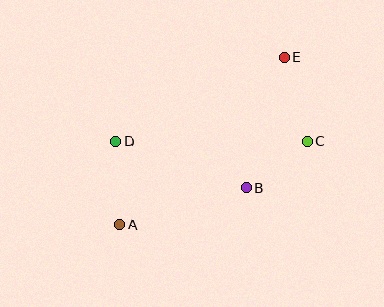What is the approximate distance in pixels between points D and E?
The distance between D and E is approximately 188 pixels.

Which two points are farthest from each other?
Points A and E are farthest from each other.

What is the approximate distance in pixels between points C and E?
The distance between C and E is approximately 87 pixels.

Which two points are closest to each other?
Points B and C are closest to each other.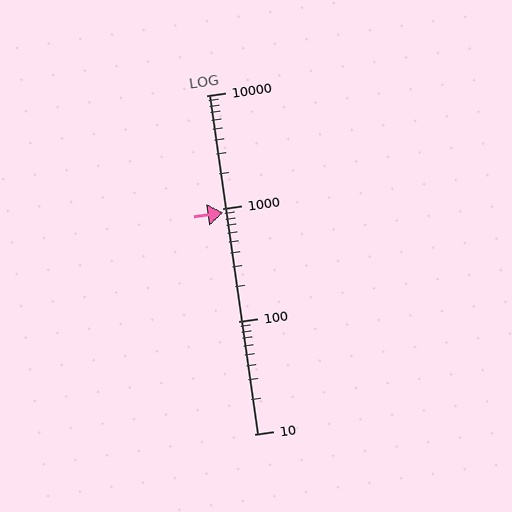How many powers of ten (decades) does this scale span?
The scale spans 3 decades, from 10 to 10000.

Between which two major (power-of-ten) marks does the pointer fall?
The pointer is between 100 and 1000.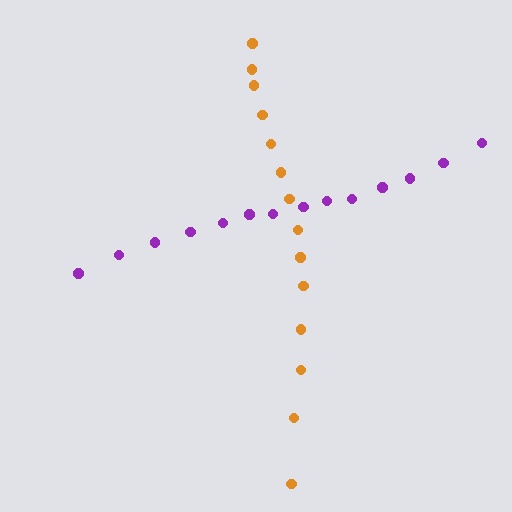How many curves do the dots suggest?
There are 2 distinct paths.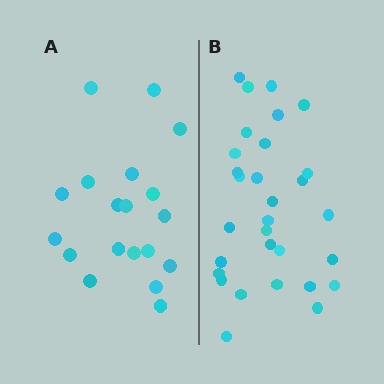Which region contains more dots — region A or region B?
Region B (the right region) has more dots.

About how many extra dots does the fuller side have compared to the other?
Region B has roughly 12 or so more dots than region A.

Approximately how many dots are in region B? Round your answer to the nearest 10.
About 30 dots.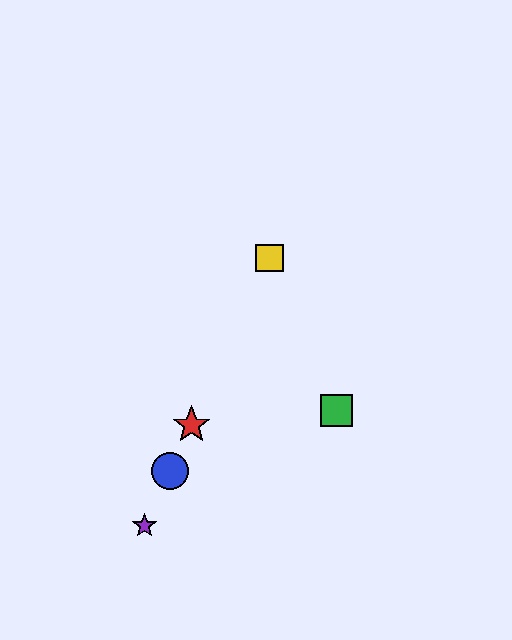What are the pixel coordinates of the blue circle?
The blue circle is at (170, 471).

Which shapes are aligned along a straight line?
The red star, the blue circle, the yellow square, the purple star are aligned along a straight line.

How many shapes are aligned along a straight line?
4 shapes (the red star, the blue circle, the yellow square, the purple star) are aligned along a straight line.